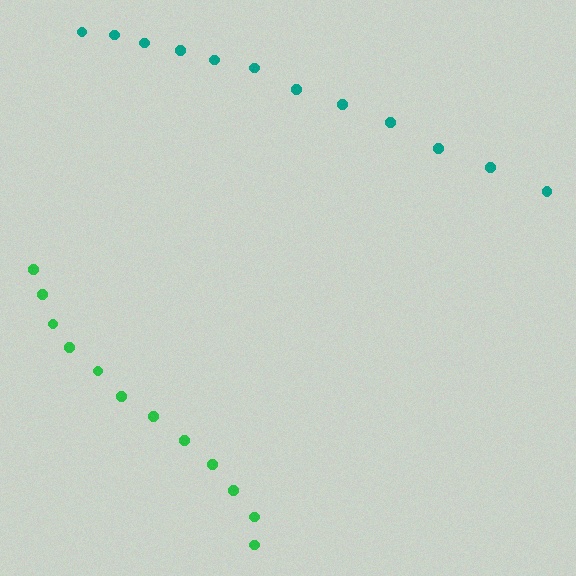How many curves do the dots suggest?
There are 2 distinct paths.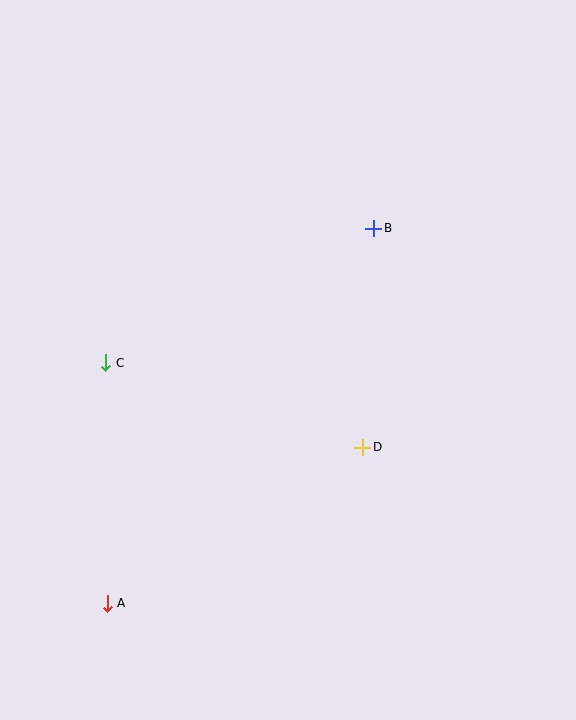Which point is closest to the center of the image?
Point D at (363, 447) is closest to the center.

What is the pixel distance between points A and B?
The distance between A and B is 460 pixels.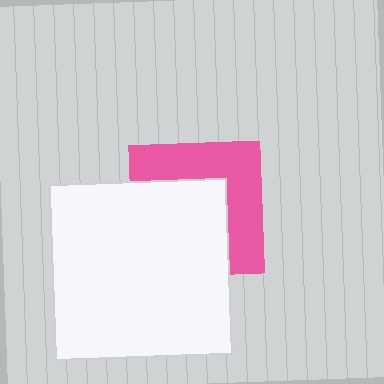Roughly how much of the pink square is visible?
About half of it is visible (roughly 46%).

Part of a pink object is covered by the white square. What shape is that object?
It is a square.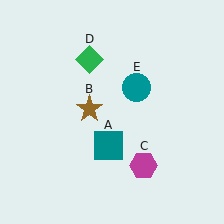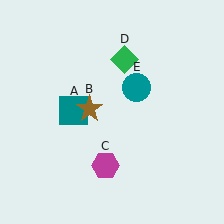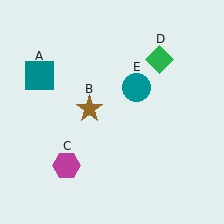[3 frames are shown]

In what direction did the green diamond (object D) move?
The green diamond (object D) moved right.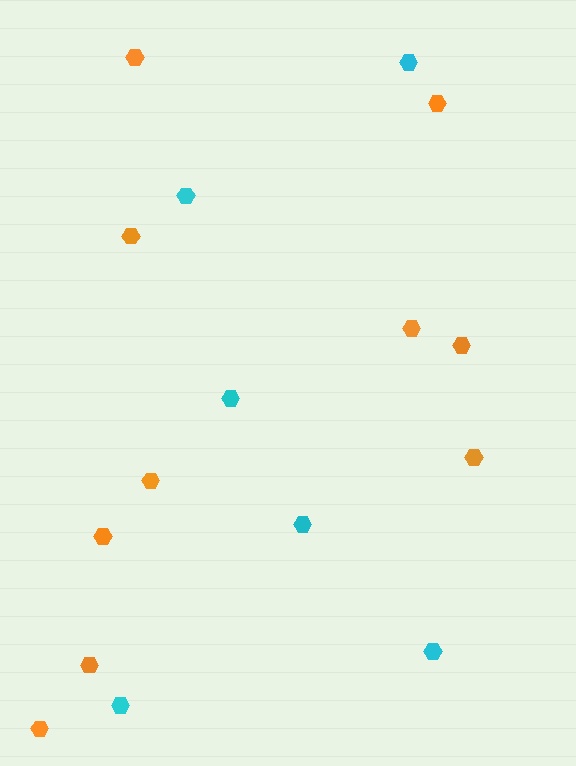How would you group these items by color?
There are 2 groups: one group of cyan hexagons (6) and one group of orange hexagons (10).